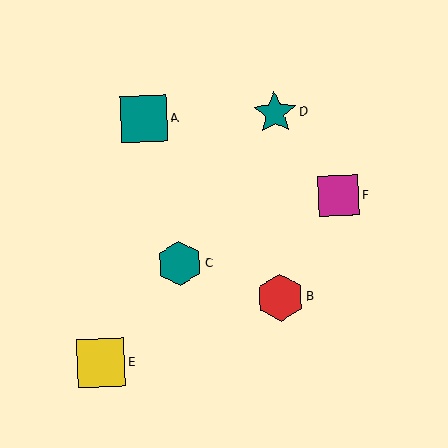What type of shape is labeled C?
Shape C is a teal hexagon.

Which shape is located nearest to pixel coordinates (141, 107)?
The teal square (labeled A) at (144, 119) is nearest to that location.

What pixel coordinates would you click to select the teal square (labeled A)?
Click at (144, 119) to select the teal square A.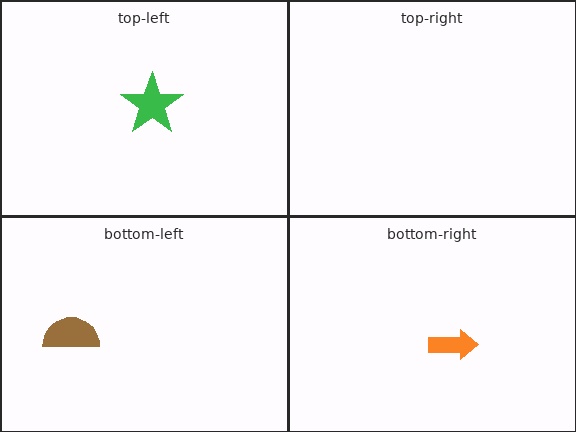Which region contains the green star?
The top-left region.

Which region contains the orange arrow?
The bottom-right region.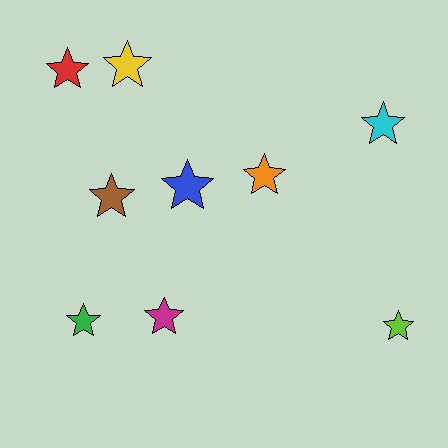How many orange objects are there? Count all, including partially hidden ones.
There is 1 orange object.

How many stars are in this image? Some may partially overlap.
There are 9 stars.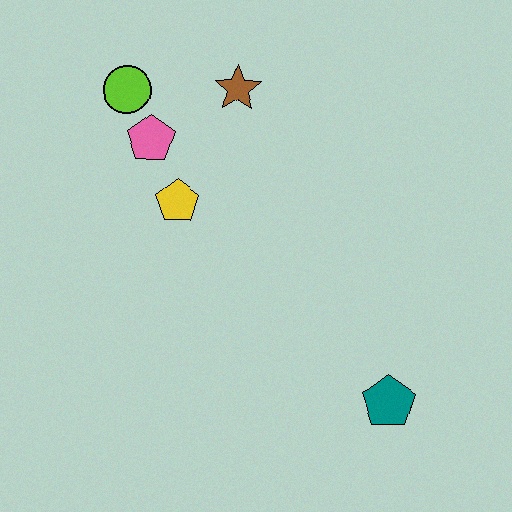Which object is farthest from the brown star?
The teal pentagon is farthest from the brown star.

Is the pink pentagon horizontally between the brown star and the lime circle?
Yes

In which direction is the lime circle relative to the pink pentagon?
The lime circle is above the pink pentagon.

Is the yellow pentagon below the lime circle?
Yes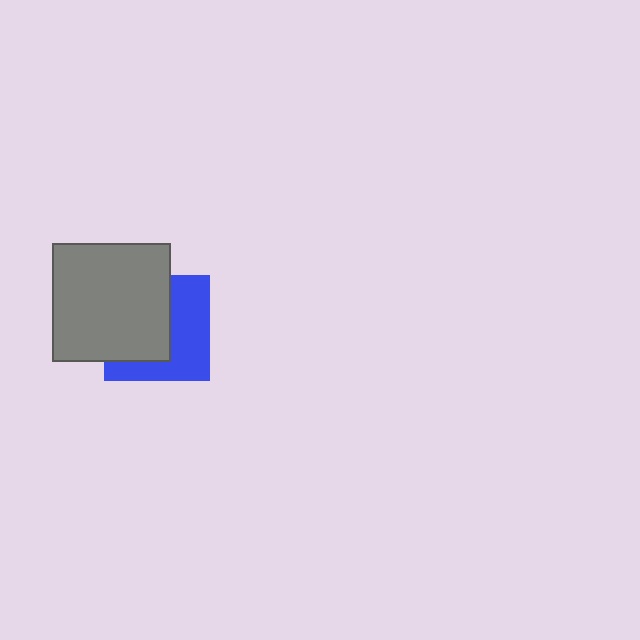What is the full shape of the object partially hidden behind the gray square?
The partially hidden object is a blue square.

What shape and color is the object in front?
The object in front is a gray square.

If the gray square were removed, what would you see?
You would see the complete blue square.